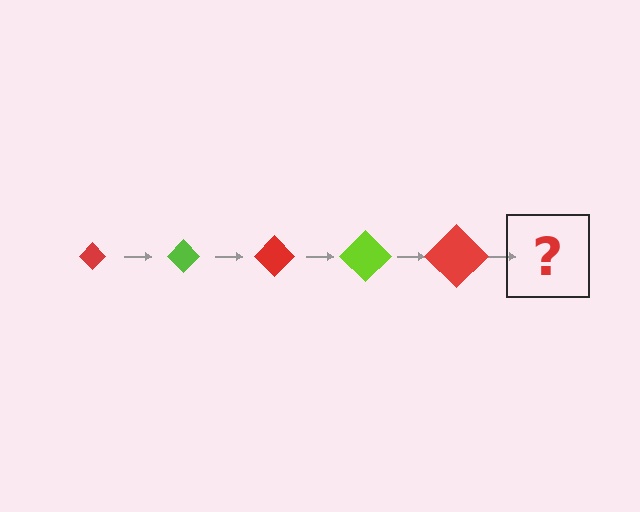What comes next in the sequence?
The next element should be a lime diamond, larger than the previous one.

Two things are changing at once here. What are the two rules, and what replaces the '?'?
The two rules are that the diamond grows larger each step and the color cycles through red and lime. The '?' should be a lime diamond, larger than the previous one.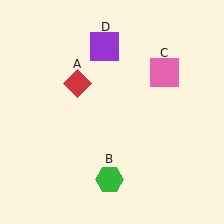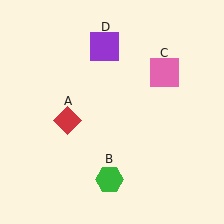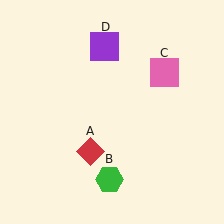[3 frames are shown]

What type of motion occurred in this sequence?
The red diamond (object A) rotated counterclockwise around the center of the scene.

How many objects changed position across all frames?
1 object changed position: red diamond (object A).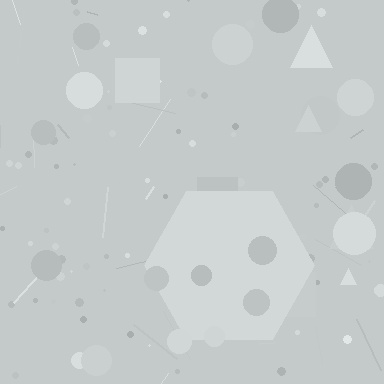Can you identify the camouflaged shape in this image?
The camouflaged shape is a hexagon.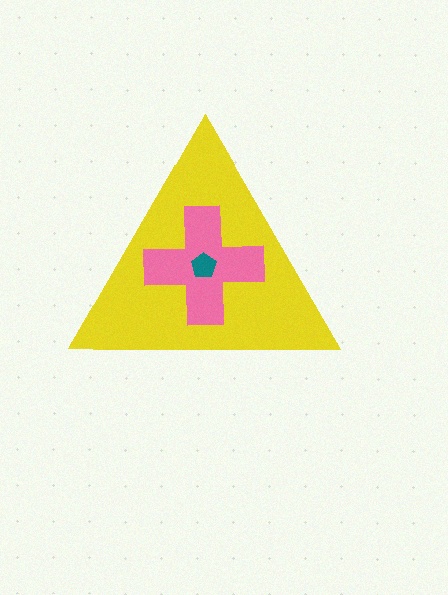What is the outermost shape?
The yellow triangle.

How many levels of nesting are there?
3.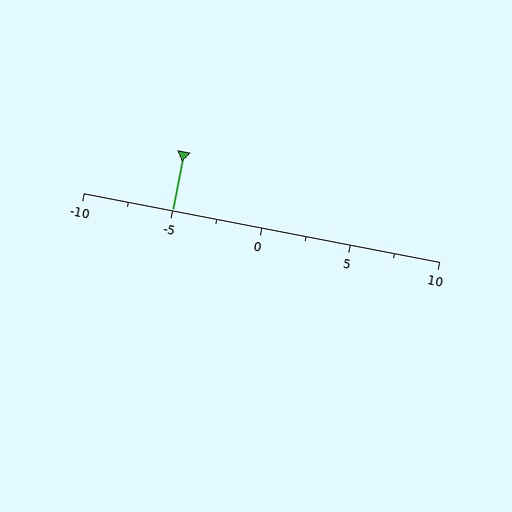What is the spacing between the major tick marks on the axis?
The major ticks are spaced 5 apart.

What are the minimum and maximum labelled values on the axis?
The axis runs from -10 to 10.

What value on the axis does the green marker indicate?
The marker indicates approximately -5.